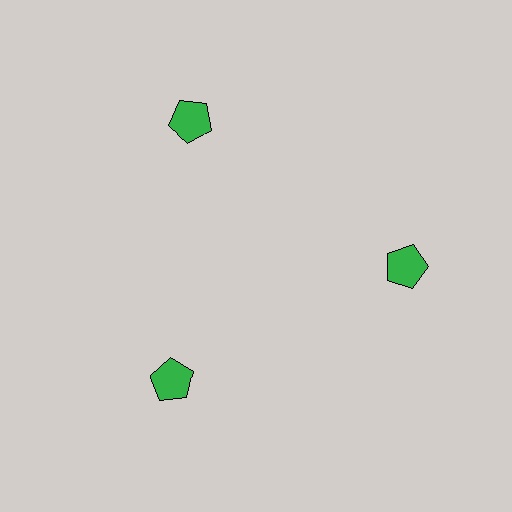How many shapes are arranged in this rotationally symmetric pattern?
There are 3 shapes, arranged in 3 groups of 1.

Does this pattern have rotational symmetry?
Yes, this pattern has 3-fold rotational symmetry. It looks the same after rotating 120 degrees around the center.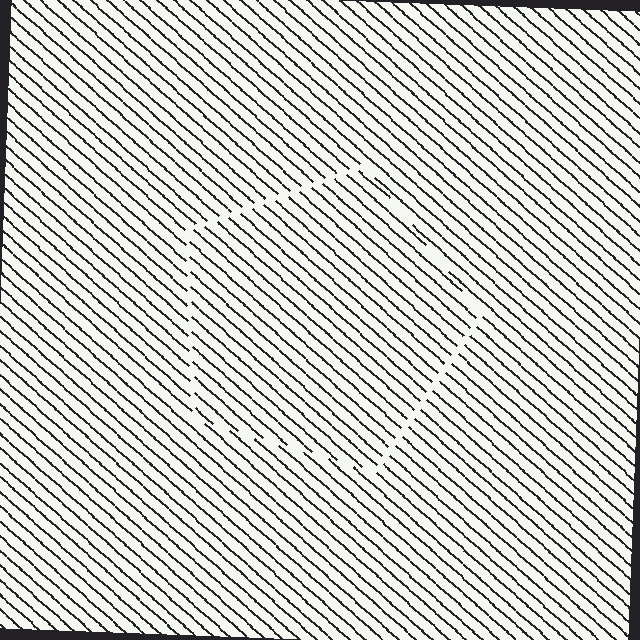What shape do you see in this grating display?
An illusory pentagon. The interior of the shape contains the same grating, shifted by half a period — the contour is defined by the phase discontinuity where line-ends from the inner and outer gratings abut.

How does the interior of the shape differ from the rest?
The interior of the shape contains the same grating, shifted by half a period — the contour is defined by the phase discontinuity where line-ends from the inner and outer gratings abut.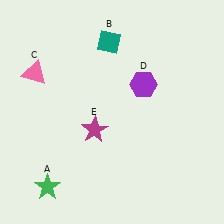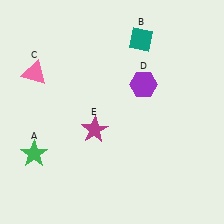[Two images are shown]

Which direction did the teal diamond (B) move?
The teal diamond (B) moved right.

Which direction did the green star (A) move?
The green star (A) moved up.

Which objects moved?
The objects that moved are: the green star (A), the teal diamond (B).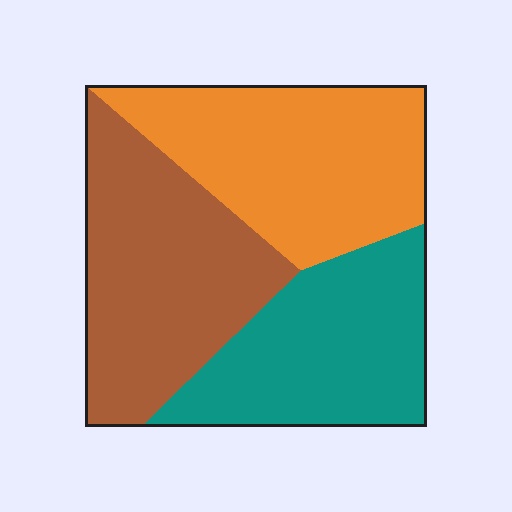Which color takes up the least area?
Teal, at roughly 30%.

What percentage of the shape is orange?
Orange covers 35% of the shape.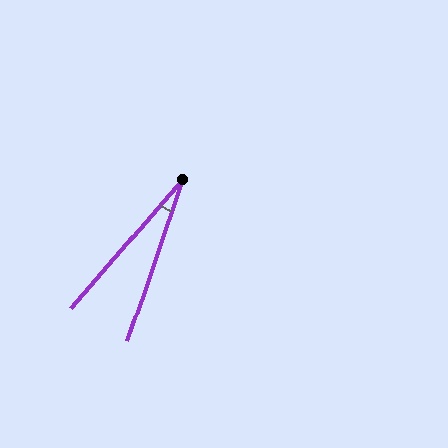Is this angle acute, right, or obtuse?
It is acute.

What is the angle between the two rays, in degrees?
Approximately 22 degrees.